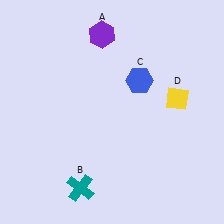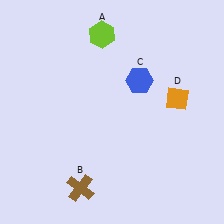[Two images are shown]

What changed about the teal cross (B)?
In Image 1, B is teal. In Image 2, it changed to brown.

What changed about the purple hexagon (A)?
In Image 1, A is purple. In Image 2, it changed to lime.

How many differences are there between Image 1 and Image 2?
There are 3 differences between the two images.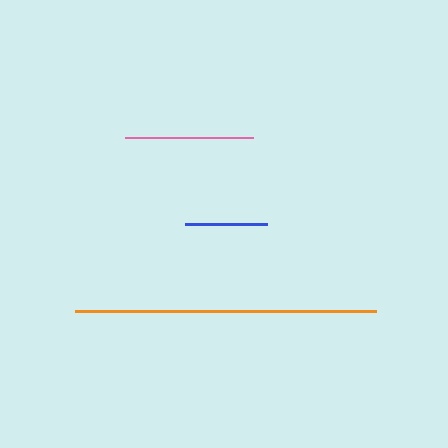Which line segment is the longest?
The orange line is the longest at approximately 301 pixels.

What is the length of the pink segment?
The pink segment is approximately 128 pixels long.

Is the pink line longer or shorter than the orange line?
The orange line is longer than the pink line.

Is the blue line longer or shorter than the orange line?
The orange line is longer than the blue line.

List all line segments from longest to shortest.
From longest to shortest: orange, pink, blue.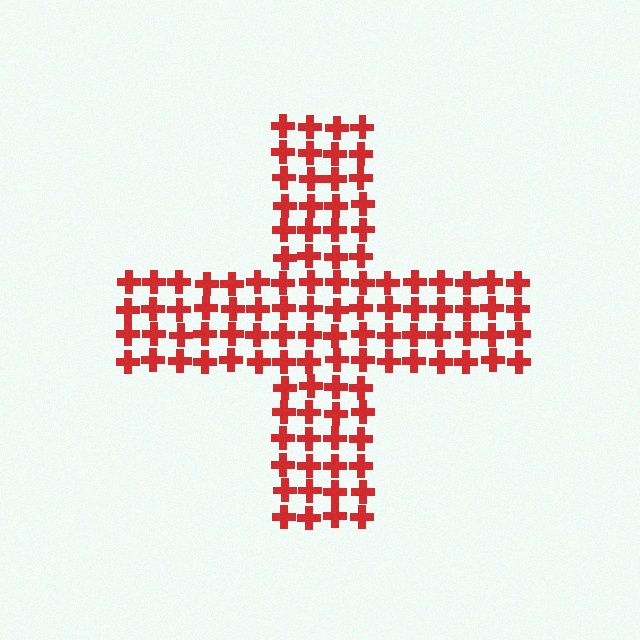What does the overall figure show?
The overall figure shows a cross.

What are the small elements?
The small elements are crosses.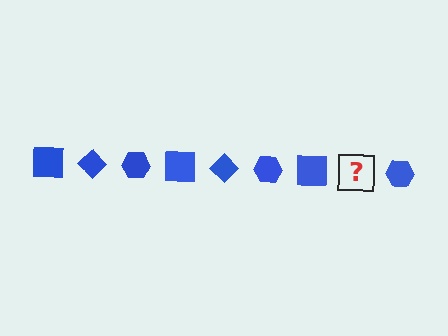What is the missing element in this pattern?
The missing element is a blue diamond.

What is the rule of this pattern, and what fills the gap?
The rule is that the pattern cycles through square, diamond, hexagon shapes in blue. The gap should be filled with a blue diamond.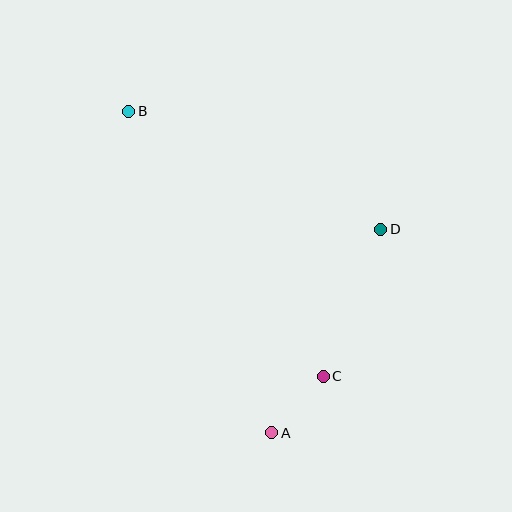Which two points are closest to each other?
Points A and C are closest to each other.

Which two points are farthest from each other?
Points A and B are farthest from each other.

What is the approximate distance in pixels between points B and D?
The distance between B and D is approximately 278 pixels.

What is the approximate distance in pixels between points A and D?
The distance between A and D is approximately 231 pixels.